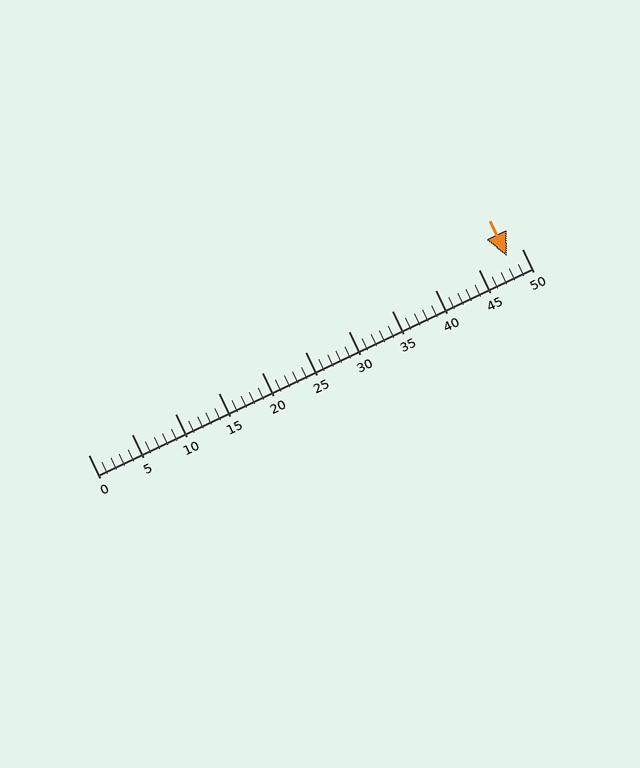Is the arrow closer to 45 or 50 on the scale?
The arrow is closer to 50.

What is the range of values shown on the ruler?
The ruler shows values from 0 to 50.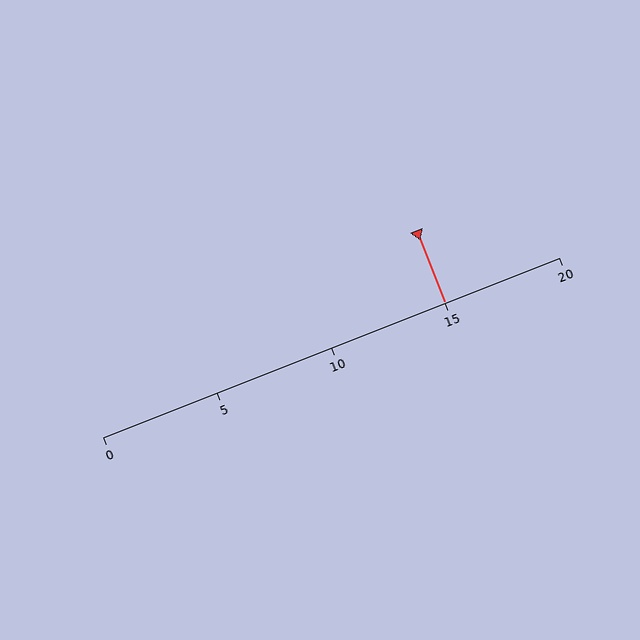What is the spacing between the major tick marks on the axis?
The major ticks are spaced 5 apart.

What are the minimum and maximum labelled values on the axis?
The axis runs from 0 to 20.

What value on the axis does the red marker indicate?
The marker indicates approximately 15.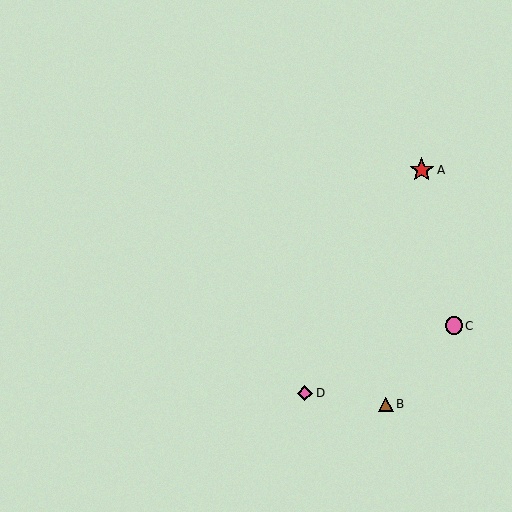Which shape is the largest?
The red star (labeled A) is the largest.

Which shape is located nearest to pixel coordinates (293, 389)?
The pink diamond (labeled D) at (305, 393) is nearest to that location.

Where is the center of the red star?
The center of the red star is at (422, 170).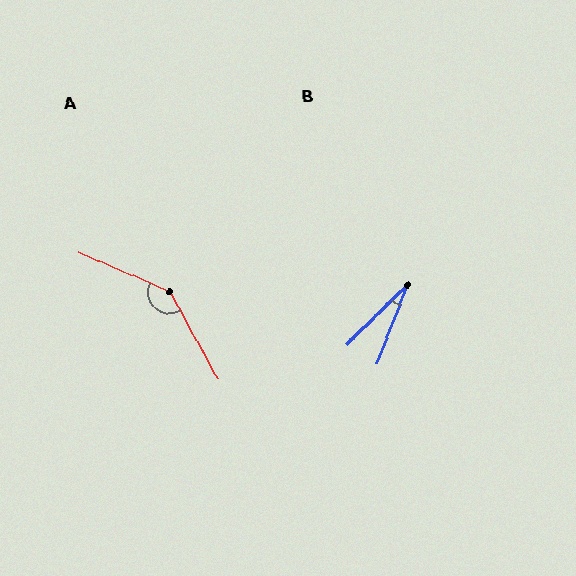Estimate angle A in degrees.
Approximately 142 degrees.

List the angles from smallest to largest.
B (24°), A (142°).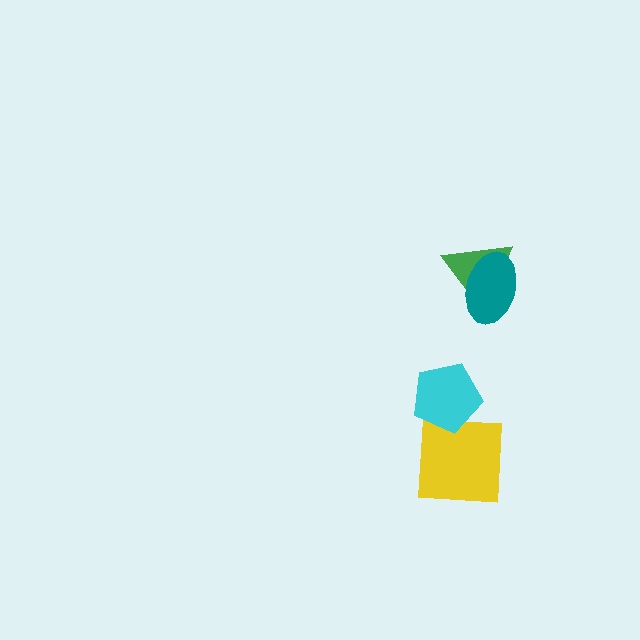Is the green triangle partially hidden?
Yes, it is partially covered by another shape.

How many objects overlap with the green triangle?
1 object overlaps with the green triangle.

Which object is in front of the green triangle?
The teal ellipse is in front of the green triangle.